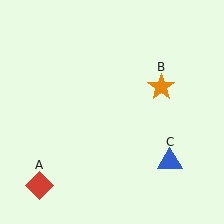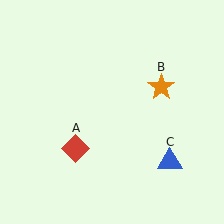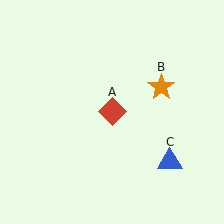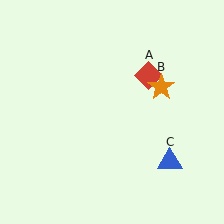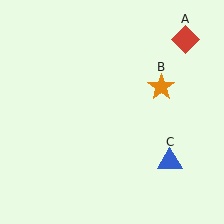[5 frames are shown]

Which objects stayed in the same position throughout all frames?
Orange star (object B) and blue triangle (object C) remained stationary.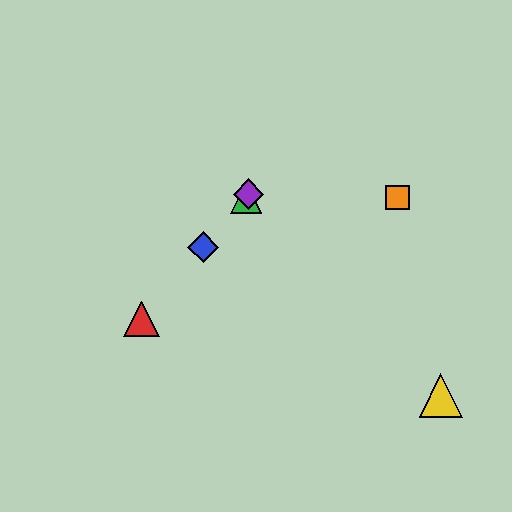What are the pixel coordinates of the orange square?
The orange square is at (397, 197).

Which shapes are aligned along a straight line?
The red triangle, the blue diamond, the green triangle, the purple diamond are aligned along a straight line.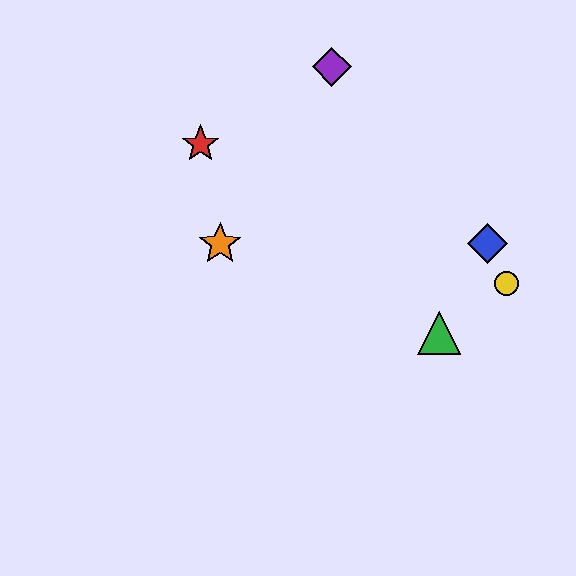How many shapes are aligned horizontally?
2 shapes (the blue diamond, the orange star) are aligned horizontally.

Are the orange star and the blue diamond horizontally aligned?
Yes, both are at y≈244.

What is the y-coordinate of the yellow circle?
The yellow circle is at y≈283.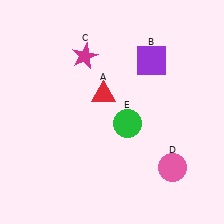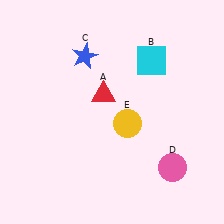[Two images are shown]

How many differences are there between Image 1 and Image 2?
There are 3 differences between the two images.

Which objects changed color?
B changed from purple to cyan. C changed from magenta to blue. E changed from green to yellow.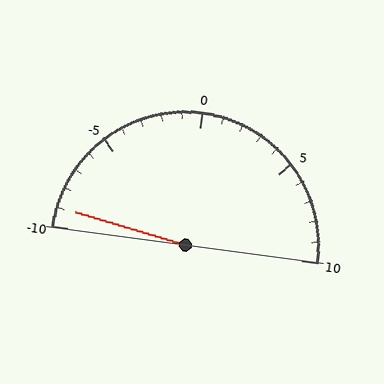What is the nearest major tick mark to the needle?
The nearest major tick mark is -10.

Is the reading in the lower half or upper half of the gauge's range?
The reading is in the lower half of the range (-10 to 10).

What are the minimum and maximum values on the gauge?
The gauge ranges from -10 to 10.